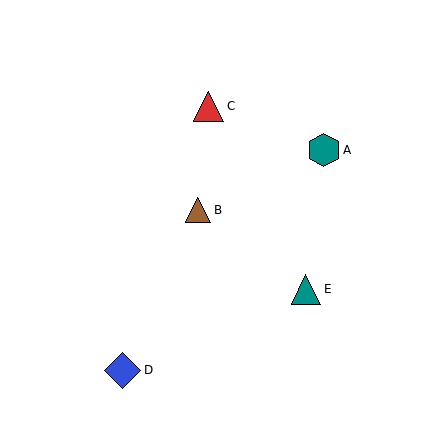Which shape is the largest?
The blue diamond (labeled D) is the largest.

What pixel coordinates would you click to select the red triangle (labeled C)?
Click at (208, 106) to select the red triangle C.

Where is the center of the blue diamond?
The center of the blue diamond is at (123, 370).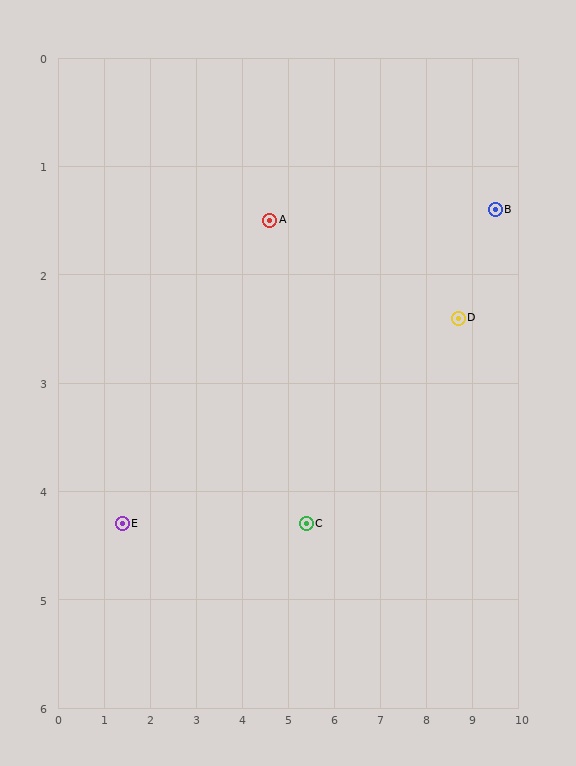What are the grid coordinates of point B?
Point B is at approximately (9.5, 1.4).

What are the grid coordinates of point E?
Point E is at approximately (1.4, 4.3).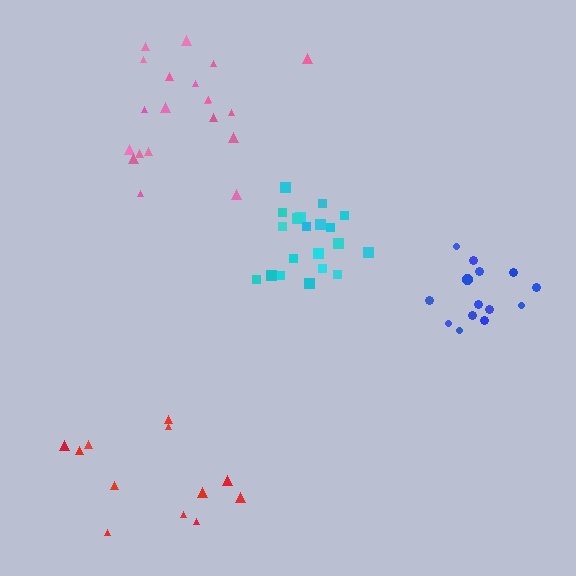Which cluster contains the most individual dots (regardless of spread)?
Pink (20).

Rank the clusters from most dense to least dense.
cyan, blue, pink, red.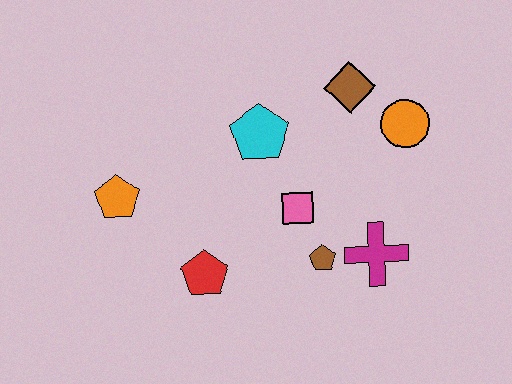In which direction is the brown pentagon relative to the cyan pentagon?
The brown pentagon is below the cyan pentagon.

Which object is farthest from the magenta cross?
The orange pentagon is farthest from the magenta cross.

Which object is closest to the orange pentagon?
The red pentagon is closest to the orange pentagon.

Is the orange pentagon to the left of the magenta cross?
Yes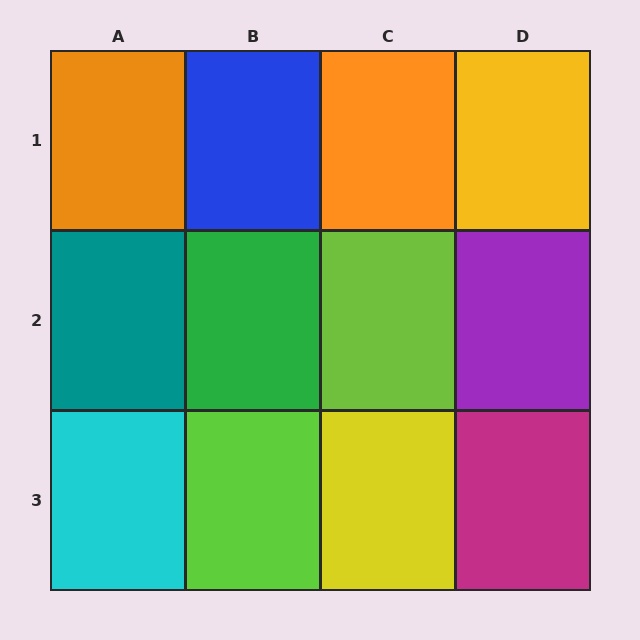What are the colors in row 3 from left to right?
Cyan, lime, yellow, magenta.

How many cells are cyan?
1 cell is cyan.